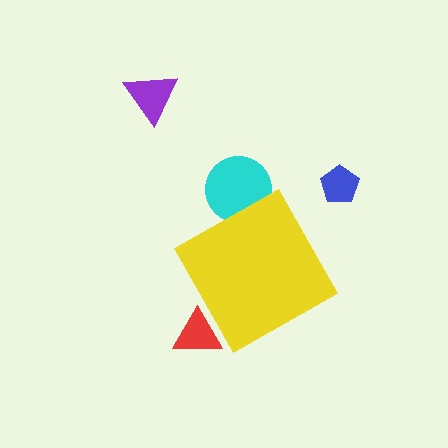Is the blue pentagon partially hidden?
No, the blue pentagon is fully visible.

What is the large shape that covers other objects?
A yellow diamond.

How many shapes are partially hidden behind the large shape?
2 shapes are partially hidden.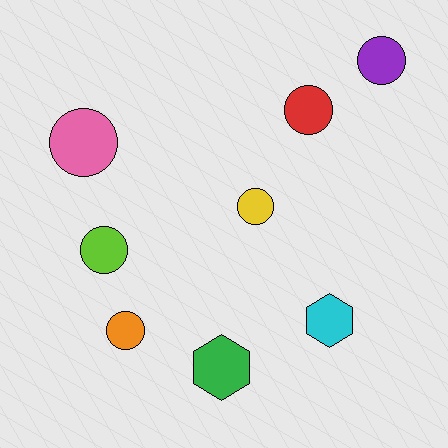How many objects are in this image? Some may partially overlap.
There are 8 objects.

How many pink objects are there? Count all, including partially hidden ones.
There is 1 pink object.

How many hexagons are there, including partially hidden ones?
There are 2 hexagons.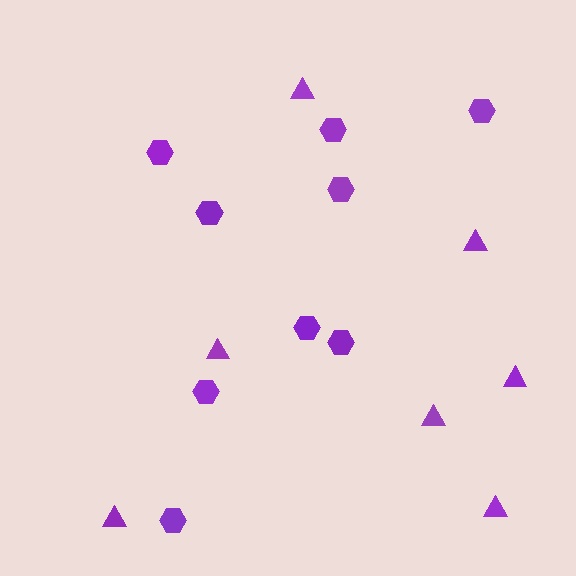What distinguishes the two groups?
There are 2 groups: one group of hexagons (9) and one group of triangles (7).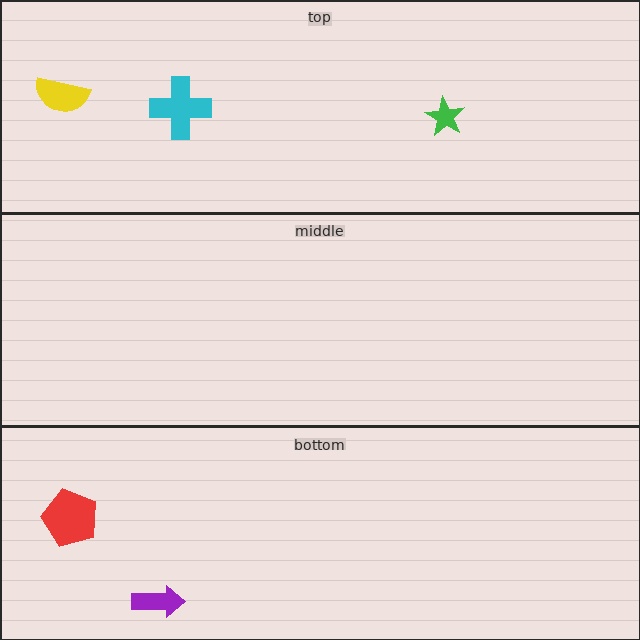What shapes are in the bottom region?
The purple arrow, the red pentagon.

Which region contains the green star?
The top region.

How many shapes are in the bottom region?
2.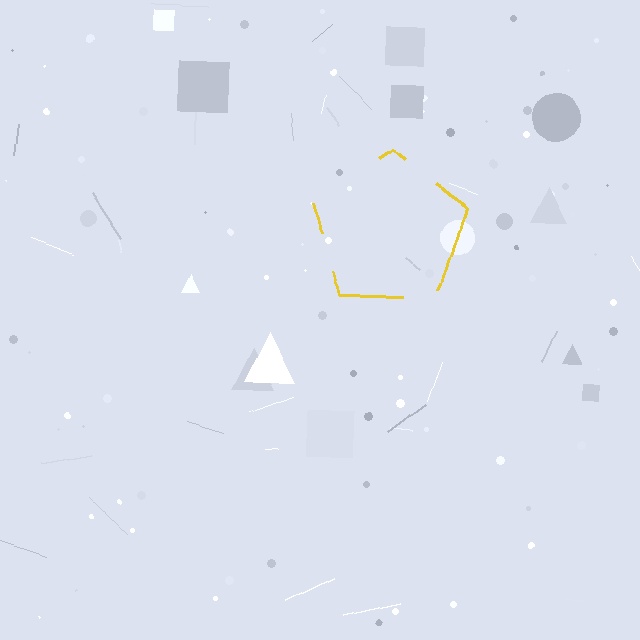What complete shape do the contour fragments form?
The contour fragments form a pentagon.